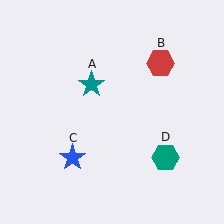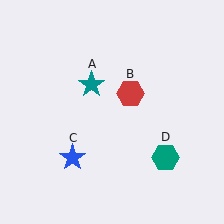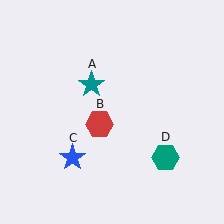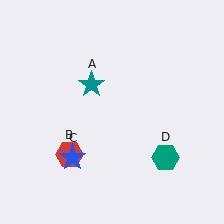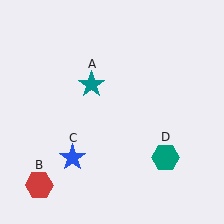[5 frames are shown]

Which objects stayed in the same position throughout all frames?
Teal star (object A) and blue star (object C) and teal hexagon (object D) remained stationary.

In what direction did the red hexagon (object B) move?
The red hexagon (object B) moved down and to the left.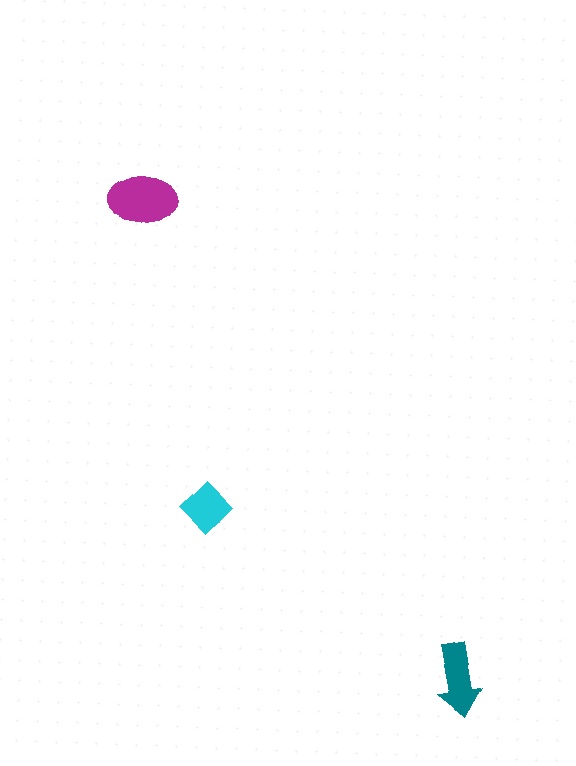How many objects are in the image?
There are 3 objects in the image.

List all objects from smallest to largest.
The cyan diamond, the teal arrow, the magenta ellipse.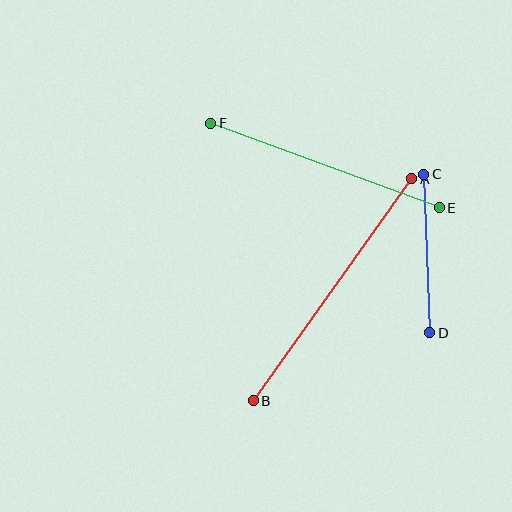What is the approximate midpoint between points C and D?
The midpoint is at approximately (427, 253) pixels.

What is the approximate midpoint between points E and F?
The midpoint is at approximately (325, 165) pixels.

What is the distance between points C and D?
The distance is approximately 159 pixels.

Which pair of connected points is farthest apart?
Points A and B are farthest apart.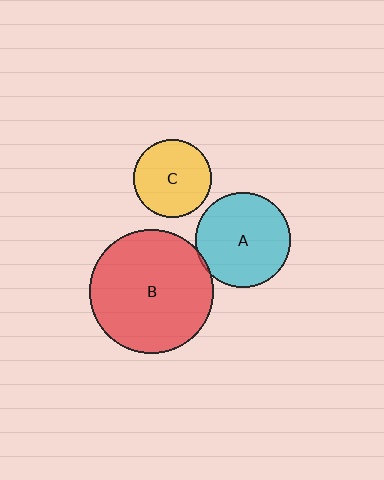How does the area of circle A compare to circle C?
Approximately 1.5 times.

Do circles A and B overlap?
Yes.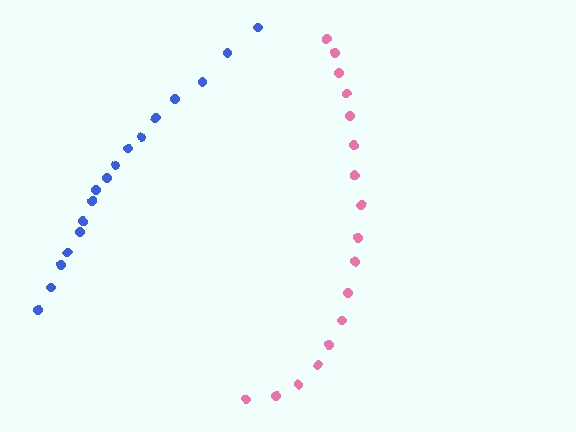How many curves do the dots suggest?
There are 2 distinct paths.